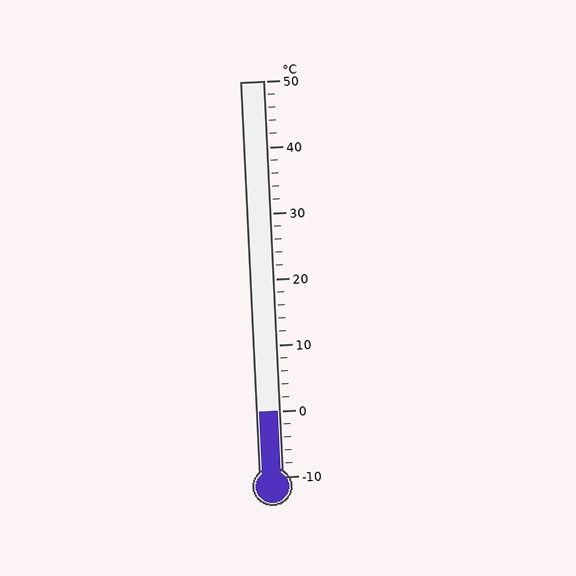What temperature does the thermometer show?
The thermometer shows approximately 0°C.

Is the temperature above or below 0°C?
The temperature is at 0°C.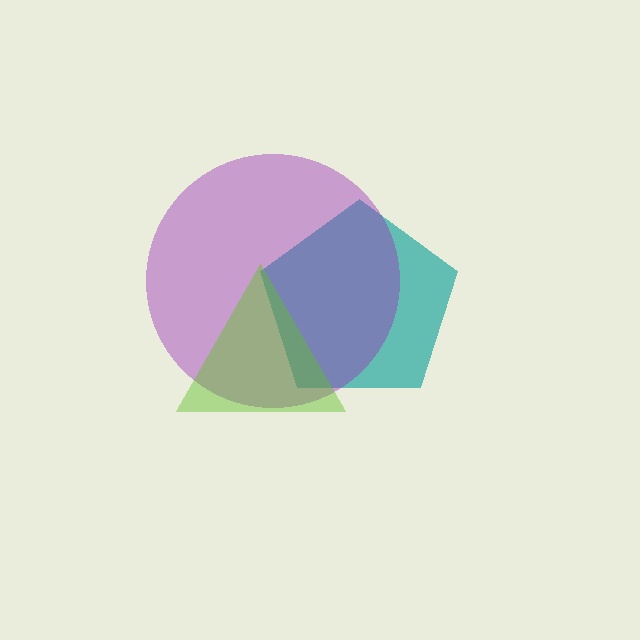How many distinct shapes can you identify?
There are 3 distinct shapes: a teal pentagon, a purple circle, a lime triangle.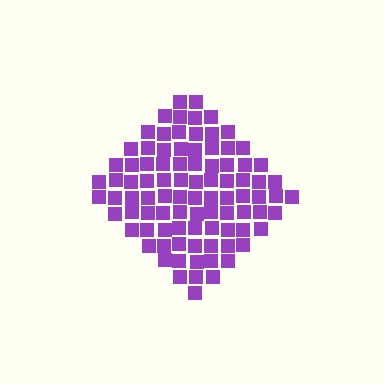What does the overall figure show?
The overall figure shows a diamond.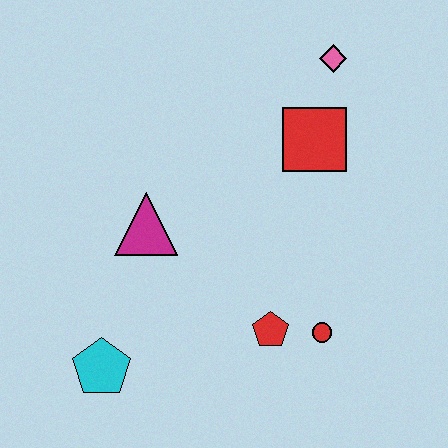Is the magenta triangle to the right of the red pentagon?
No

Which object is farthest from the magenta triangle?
The pink diamond is farthest from the magenta triangle.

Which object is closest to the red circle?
The red pentagon is closest to the red circle.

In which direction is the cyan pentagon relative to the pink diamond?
The cyan pentagon is below the pink diamond.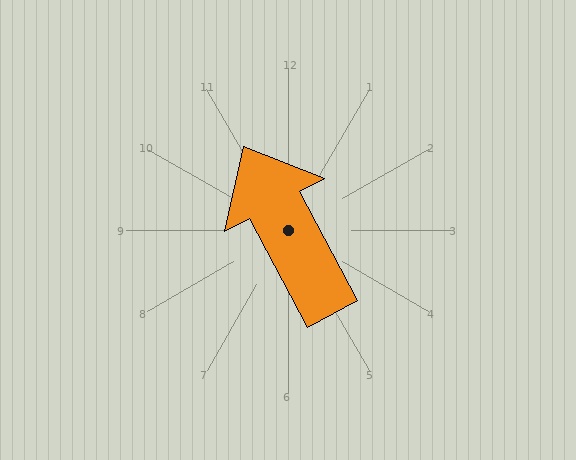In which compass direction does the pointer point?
Northwest.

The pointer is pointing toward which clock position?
Roughly 11 o'clock.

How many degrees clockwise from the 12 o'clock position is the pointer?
Approximately 332 degrees.